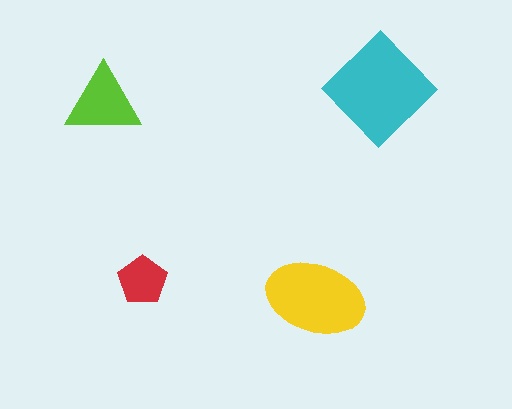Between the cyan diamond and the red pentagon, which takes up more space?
The cyan diamond.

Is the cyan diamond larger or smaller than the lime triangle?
Larger.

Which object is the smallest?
The red pentagon.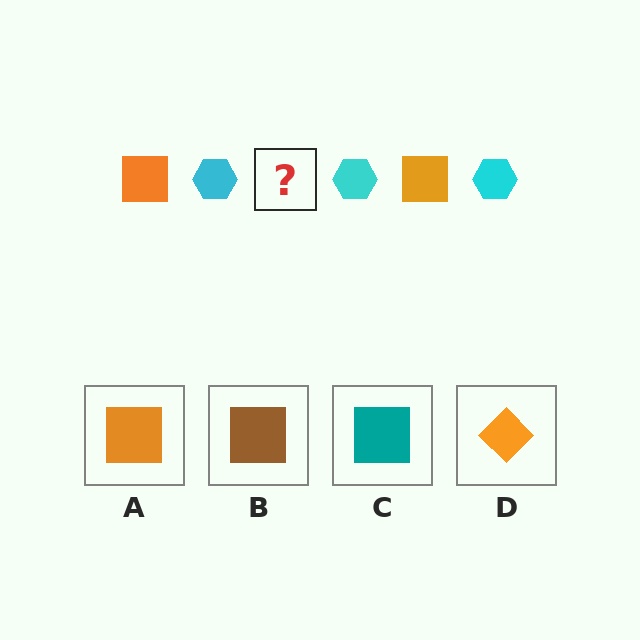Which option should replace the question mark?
Option A.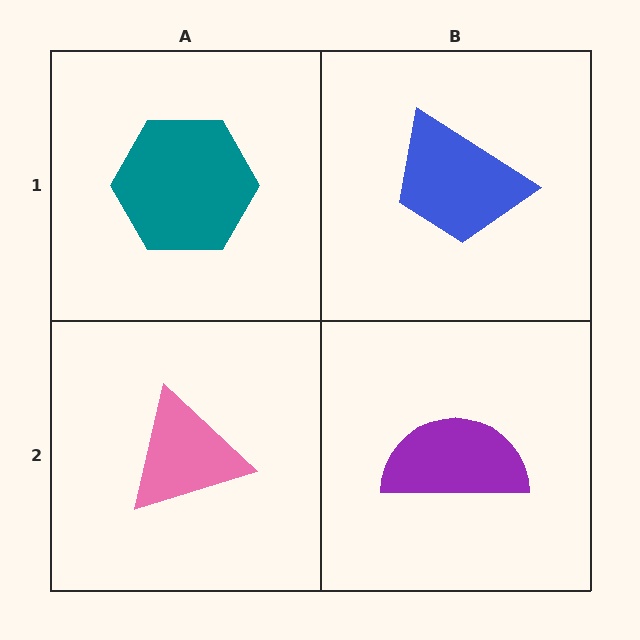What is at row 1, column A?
A teal hexagon.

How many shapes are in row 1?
2 shapes.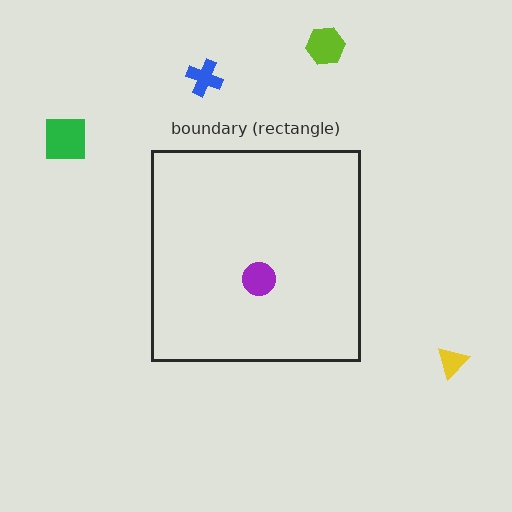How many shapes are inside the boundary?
1 inside, 4 outside.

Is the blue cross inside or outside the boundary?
Outside.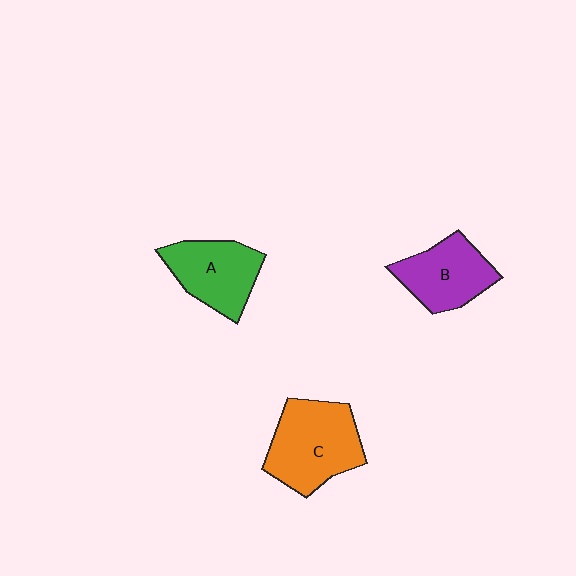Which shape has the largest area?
Shape C (orange).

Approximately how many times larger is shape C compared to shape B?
Approximately 1.3 times.